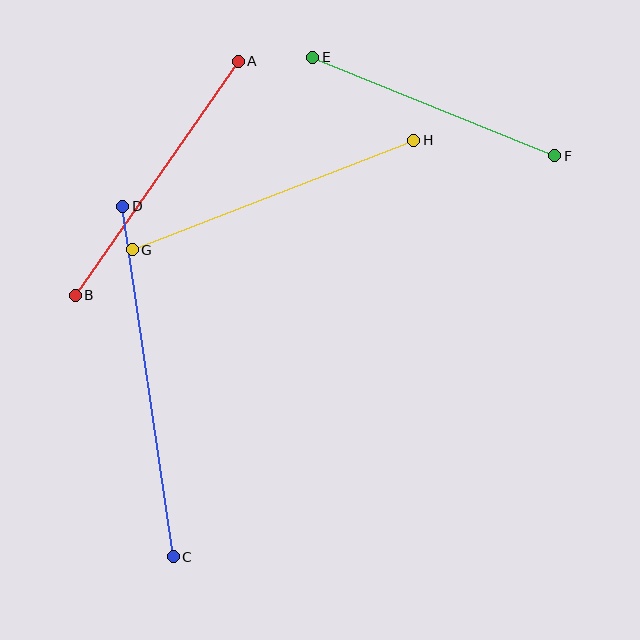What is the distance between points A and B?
The distance is approximately 285 pixels.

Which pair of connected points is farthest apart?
Points C and D are farthest apart.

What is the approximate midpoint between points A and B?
The midpoint is at approximately (157, 178) pixels.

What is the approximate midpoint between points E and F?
The midpoint is at approximately (434, 106) pixels.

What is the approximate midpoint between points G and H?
The midpoint is at approximately (273, 195) pixels.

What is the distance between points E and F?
The distance is approximately 261 pixels.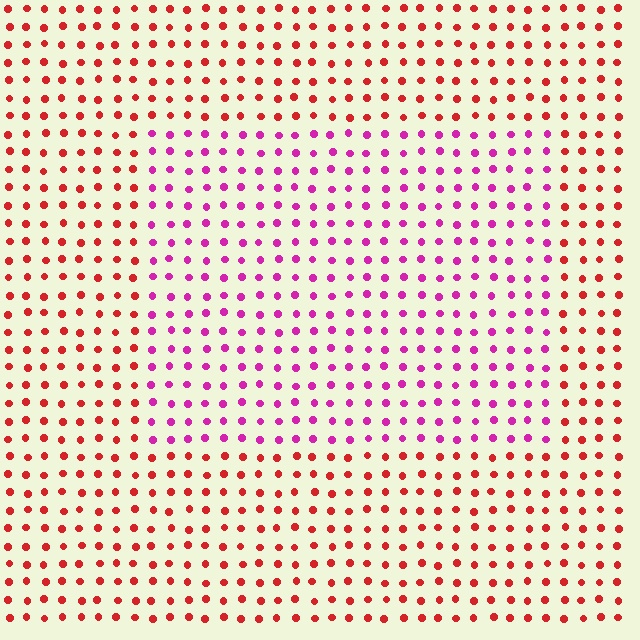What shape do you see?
I see a rectangle.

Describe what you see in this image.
The image is filled with small red elements in a uniform arrangement. A rectangle-shaped region is visible where the elements are tinted to a slightly different hue, forming a subtle color boundary.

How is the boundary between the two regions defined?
The boundary is defined purely by a slight shift in hue (about 45 degrees). Spacing, size, and orientation are identical on both sides.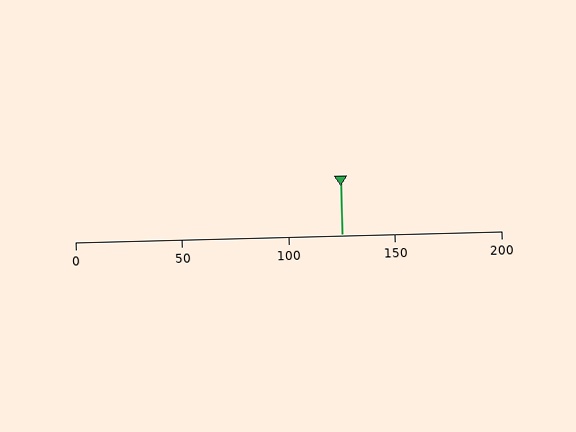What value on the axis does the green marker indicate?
The marker indicates approximately 125.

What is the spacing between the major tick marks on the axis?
The major ticks are spaced 50 apart.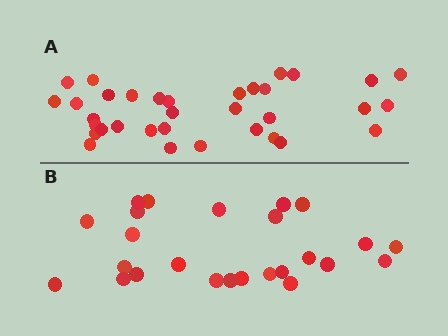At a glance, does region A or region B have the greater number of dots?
Region A (the top region) has more dots.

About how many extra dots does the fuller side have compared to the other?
Region A has roughly 8 or so more dots than region B.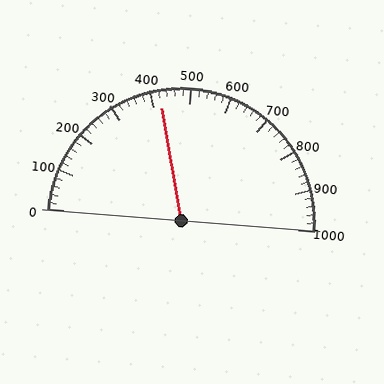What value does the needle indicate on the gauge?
The needle indicates approximately 420.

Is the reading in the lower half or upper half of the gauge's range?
The reading is in the lower half of the range (0 to 1000).